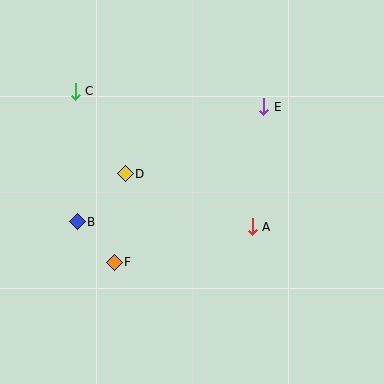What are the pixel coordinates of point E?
Point E is at (264, 107).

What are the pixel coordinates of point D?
Point D is at (125, 174).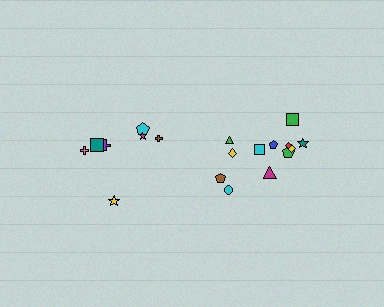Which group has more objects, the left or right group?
The right group.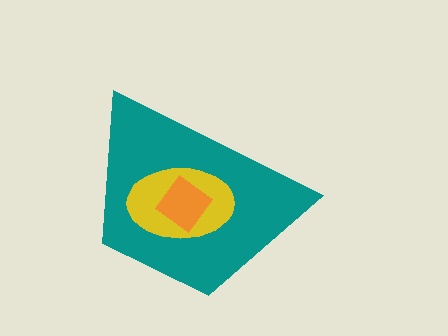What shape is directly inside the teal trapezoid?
The yellow ellipse.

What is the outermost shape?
The teal trapezoid.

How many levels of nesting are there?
3.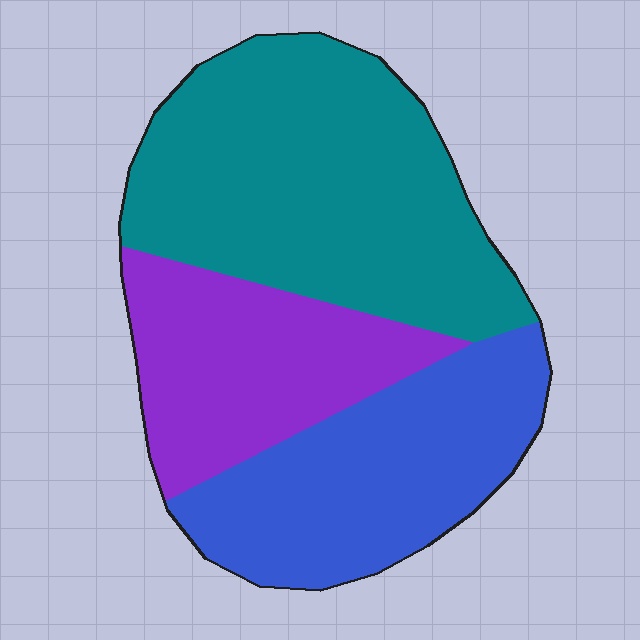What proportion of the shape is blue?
Blue takes up about one third (1/3) of the shape.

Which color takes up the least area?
Purple, at roughly 25%.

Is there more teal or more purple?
Teal.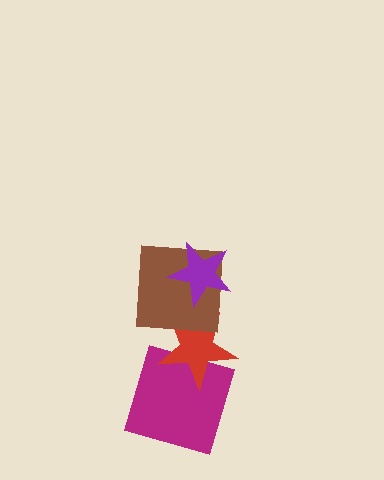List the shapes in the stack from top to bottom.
From top to bottom: the purple star, the brown square, the red star, the magenta square.